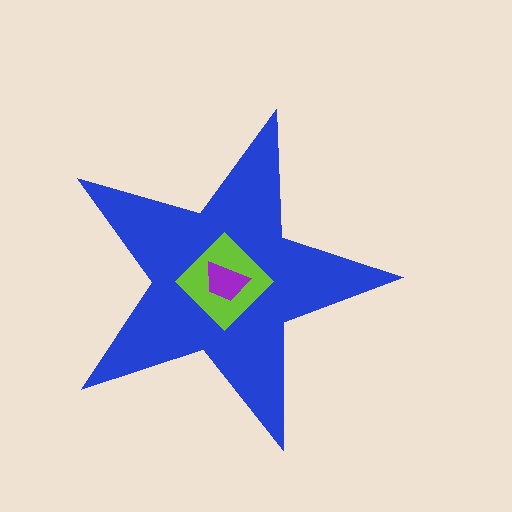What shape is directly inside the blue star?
The lime diamond.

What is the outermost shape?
The blue star.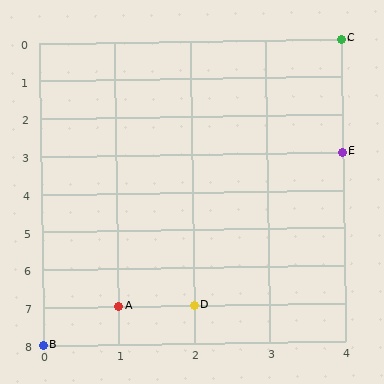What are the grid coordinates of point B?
Point B is at grid coordinates (0, 8).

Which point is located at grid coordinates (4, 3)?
Point E is at (4, 3).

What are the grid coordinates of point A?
Point A is at grid coordinates (1, 7).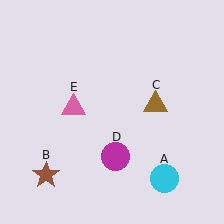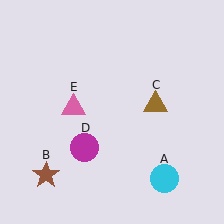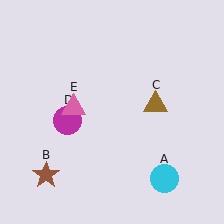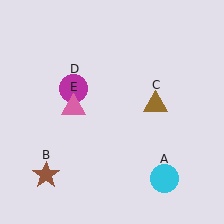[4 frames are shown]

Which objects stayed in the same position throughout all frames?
Cyan circle (object A) and brown star (object B) and brown triangle (object C) and pink triangle (object E) remained stationary.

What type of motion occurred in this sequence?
The magenta circle (object D) rotated clockwise around the center of the scene.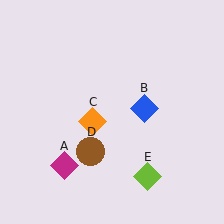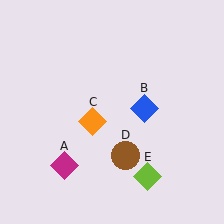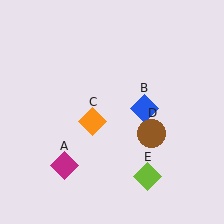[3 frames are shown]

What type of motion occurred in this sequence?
The brown circle (object D) rotated counterclockwise around the center of the scene.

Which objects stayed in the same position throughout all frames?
Magenta diamond (object A) and blue diamond (object B) and orange diamond (object C) and lime diamond (object E) remained stationary.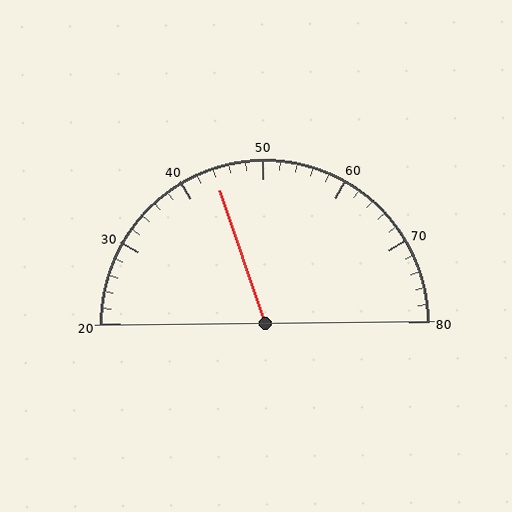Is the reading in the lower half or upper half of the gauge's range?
The reading is in the lower half of the range (20 to 80).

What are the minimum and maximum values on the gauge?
The gauge ranges from 20 to 80.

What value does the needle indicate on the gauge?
The needle indicates approximately 44.